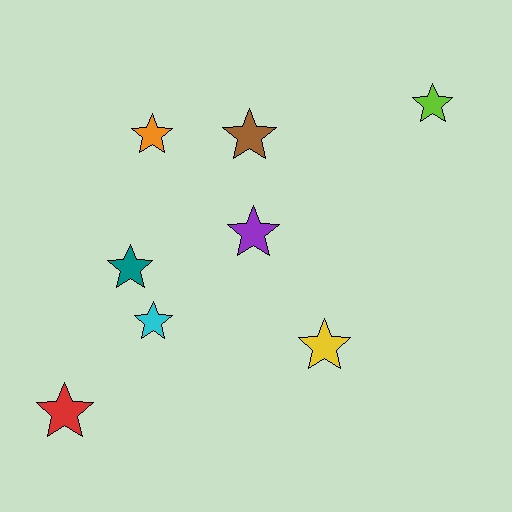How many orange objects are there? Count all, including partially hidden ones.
There is 1 orange object.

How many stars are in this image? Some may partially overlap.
There are 8 stars.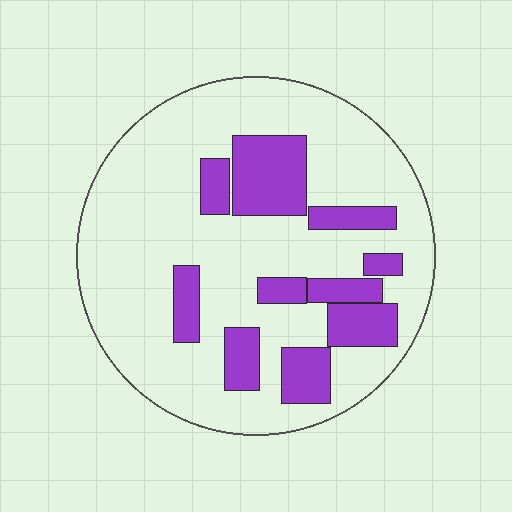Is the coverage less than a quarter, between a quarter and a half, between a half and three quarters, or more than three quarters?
Less than a quarter.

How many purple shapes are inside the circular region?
10.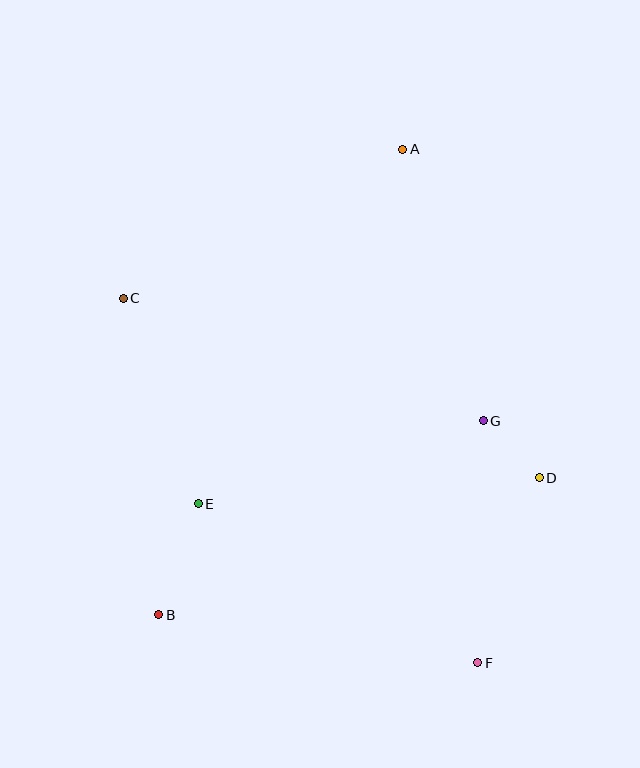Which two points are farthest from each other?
Points A and B are farthest from each other.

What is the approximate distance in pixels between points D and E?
The distance between D and E is approximately 342 pixels.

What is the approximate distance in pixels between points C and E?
The distance between C and E is approximately 219 pixels.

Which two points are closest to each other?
Points D and G are closest to each other.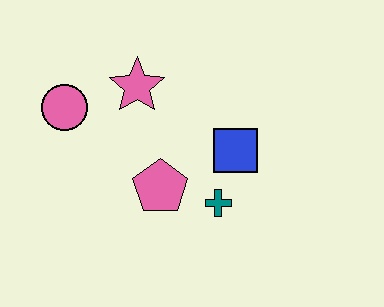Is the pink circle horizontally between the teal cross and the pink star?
No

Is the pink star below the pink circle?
No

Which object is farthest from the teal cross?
The pink circle is farthest from the teal cross.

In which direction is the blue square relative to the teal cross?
The blue square is above the teal cross.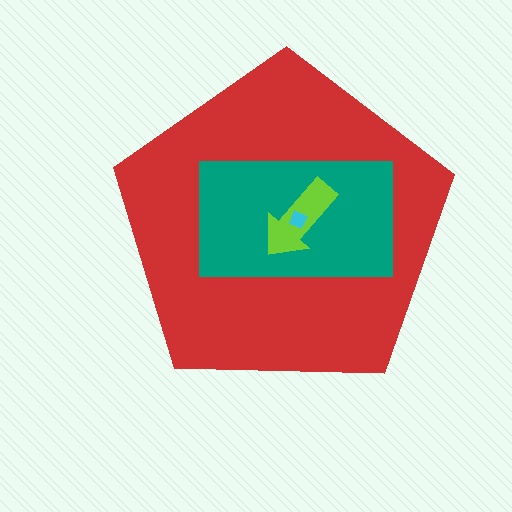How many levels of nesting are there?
4.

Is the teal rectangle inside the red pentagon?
Yes.